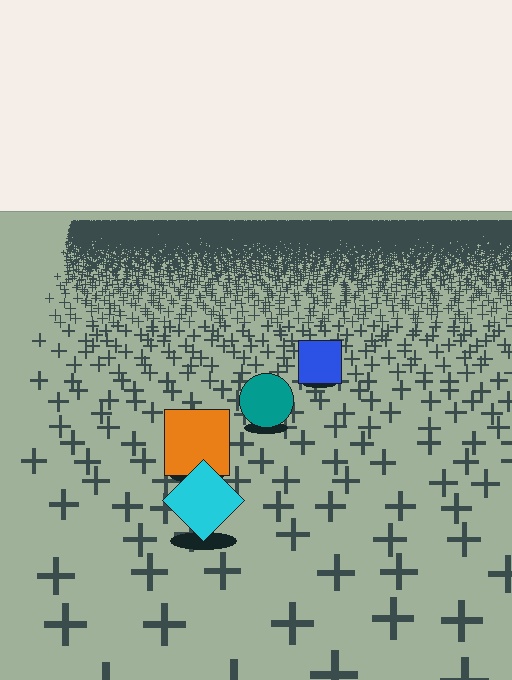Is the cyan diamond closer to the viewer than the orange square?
Yes. The cyan diamond is closer — you can tell from the texture gradient: the ground texture is coarser near it.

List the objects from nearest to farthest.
From nearest to farthest: the cyan diamond, the orange square, the teal circle, the blue square.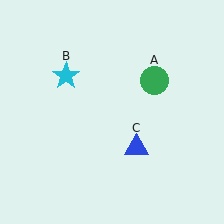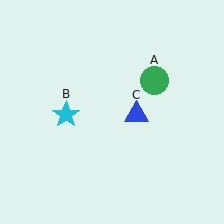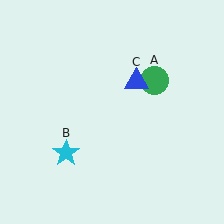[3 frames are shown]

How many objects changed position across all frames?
2 objects changed position: cyan star (object B), blue triangle (object C).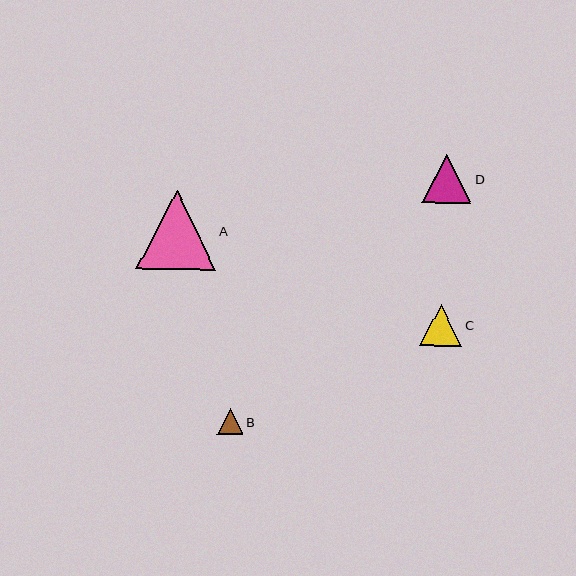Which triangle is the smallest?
Triangle B is the smallest with a size of approximately 26 pixels.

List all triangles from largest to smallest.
From largest to smallest: A, D, C, B.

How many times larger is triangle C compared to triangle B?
Triangle C is approximately 1.7 times the size of triangle B.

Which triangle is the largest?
Triangle A is the largest with a size of approximately 80 pixels.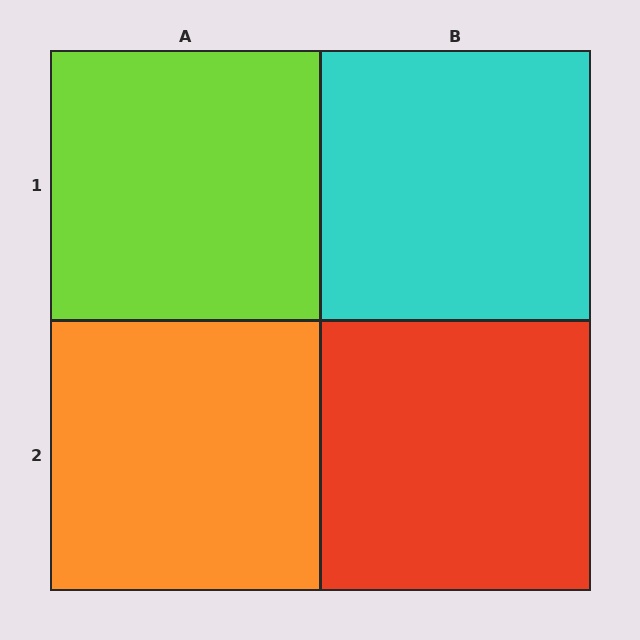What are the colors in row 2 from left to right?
Orange, red.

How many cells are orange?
1 cell is orange.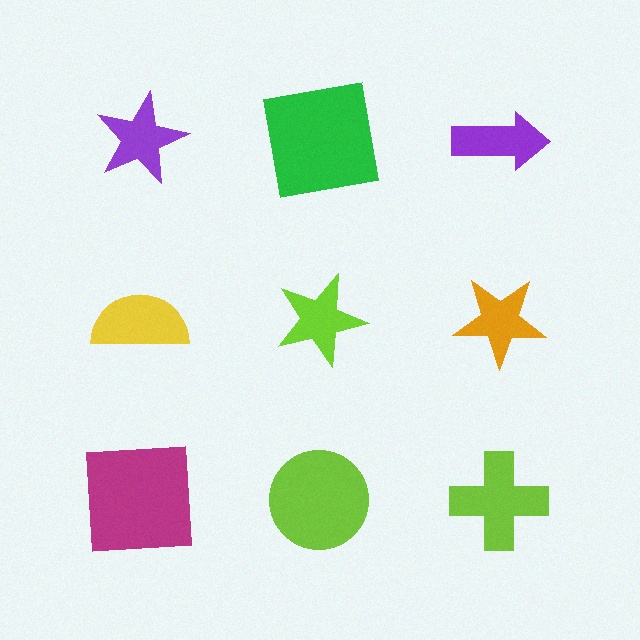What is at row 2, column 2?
A lime star.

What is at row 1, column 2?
A green square.